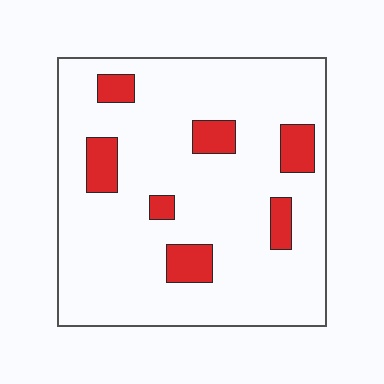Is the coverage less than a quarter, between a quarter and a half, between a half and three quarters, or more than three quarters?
Less than a quarter.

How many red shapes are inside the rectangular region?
7.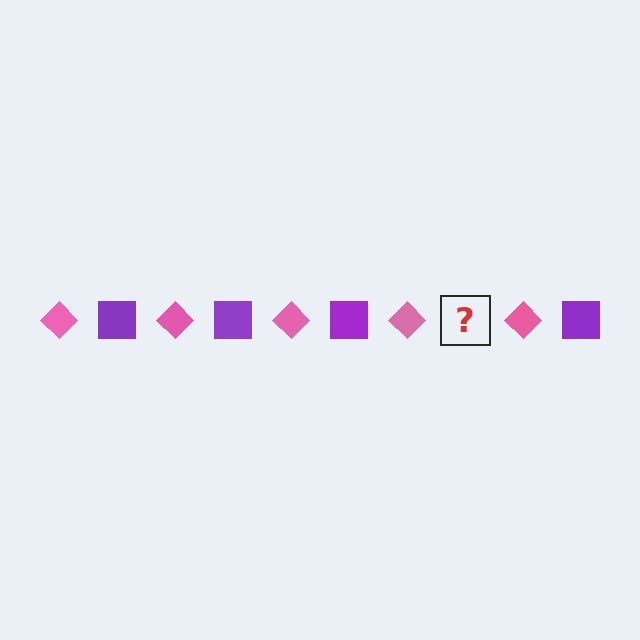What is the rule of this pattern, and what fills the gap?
The rule is that the pattern alternates between pink diamond and purple square. The gap should be filled with a purple square.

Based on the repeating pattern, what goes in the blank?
The blank should be a purple square.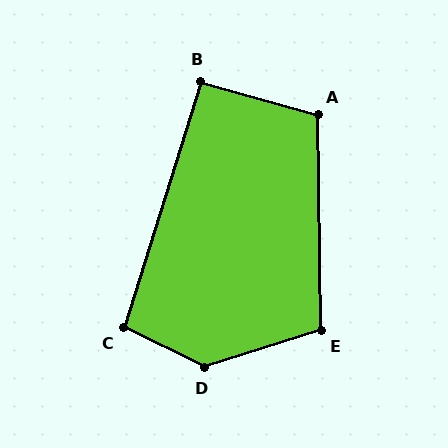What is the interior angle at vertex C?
Approximately 99 degrees (obtuse).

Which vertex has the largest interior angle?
D, at approximately 137 degrees.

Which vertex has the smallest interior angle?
B, at approximately 92 degrees.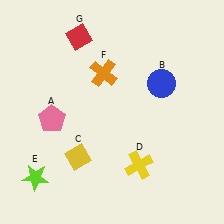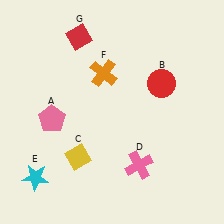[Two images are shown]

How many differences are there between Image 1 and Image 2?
There are 3 differences between the two images.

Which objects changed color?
B changed from blue to red. D changed from yellow to pink. E changed from lime to cyan.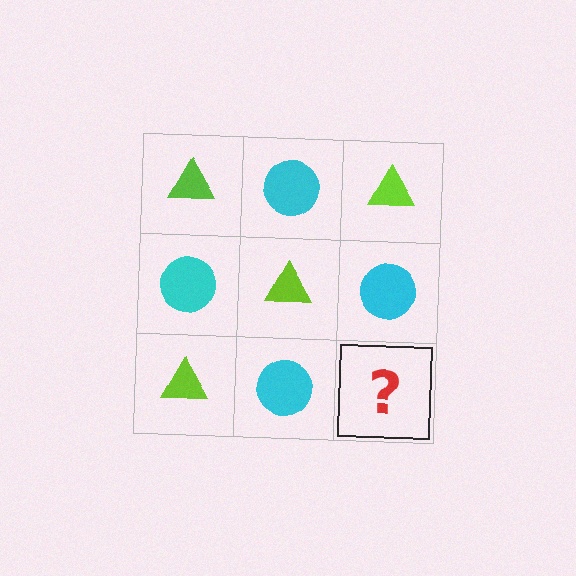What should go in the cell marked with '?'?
The missing cell should contain a lime triangle.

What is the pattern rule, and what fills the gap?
The rule is that it alternates lime triangle and cyan circle in a checkerboard pattern. The gap should be filled with a lime triangle.